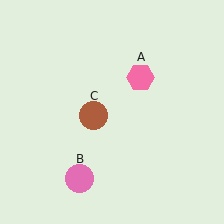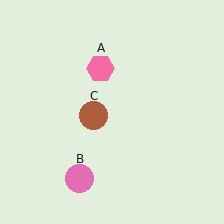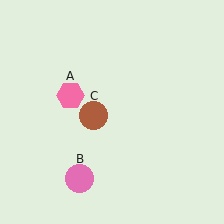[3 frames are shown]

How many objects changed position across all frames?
1 object changed position: pink hexagon (object A).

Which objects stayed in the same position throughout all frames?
Pink circle (object B) and brown circle (object C) remained stationary.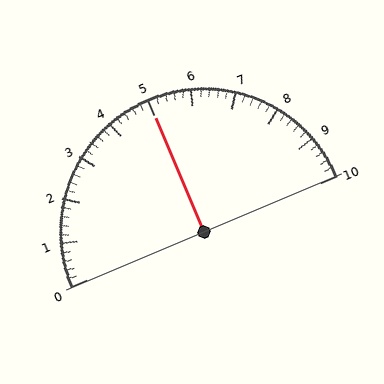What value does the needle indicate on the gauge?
The needle indicates approximately 5.0.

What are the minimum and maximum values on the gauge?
The gauge ranges from 0 to 10.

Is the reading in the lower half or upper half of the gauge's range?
The reading is in the upper half of the range (0 to 10).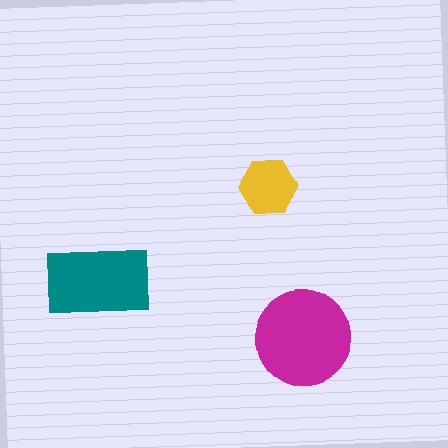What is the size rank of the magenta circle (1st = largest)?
1st.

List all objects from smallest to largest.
The yellow hexagon, the teal rectangle, the magenta circle.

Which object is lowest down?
The magenta circle is bottommost.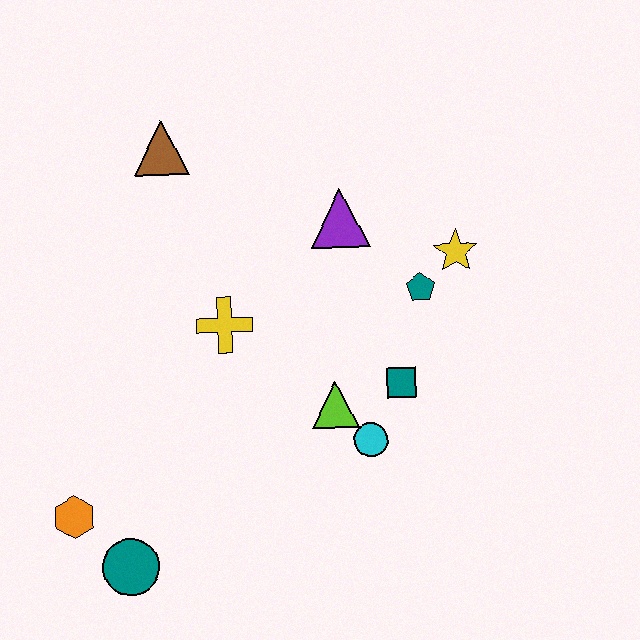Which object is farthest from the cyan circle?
The brown triangle is farthest from the cyan circle.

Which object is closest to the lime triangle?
The cyan circle is closest to the lime triangle.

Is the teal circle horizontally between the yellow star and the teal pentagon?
No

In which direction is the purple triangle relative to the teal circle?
The purple triangle is above the teal circle.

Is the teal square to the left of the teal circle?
No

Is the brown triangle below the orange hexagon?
No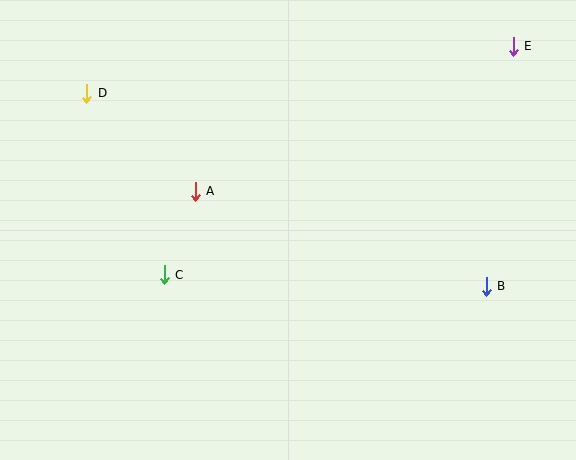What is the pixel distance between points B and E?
The distance between B and E is 242 pixels.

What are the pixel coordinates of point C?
Point C is at (164, 275).